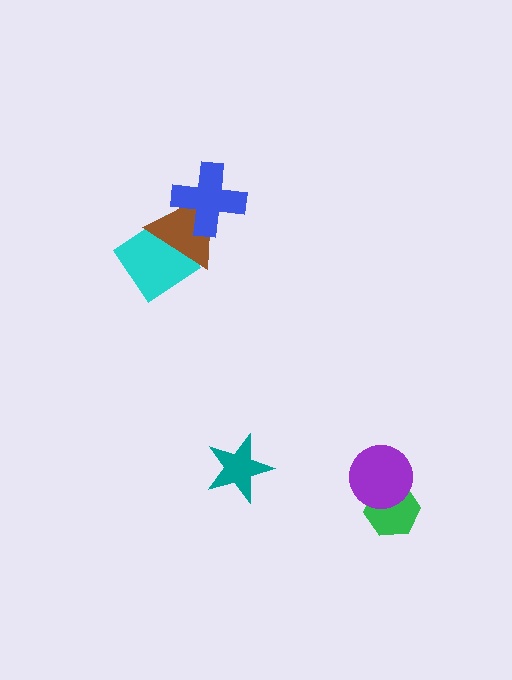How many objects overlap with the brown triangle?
2 objects overlap with the brown triangle.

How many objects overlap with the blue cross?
1 object overlaps with the blue cross.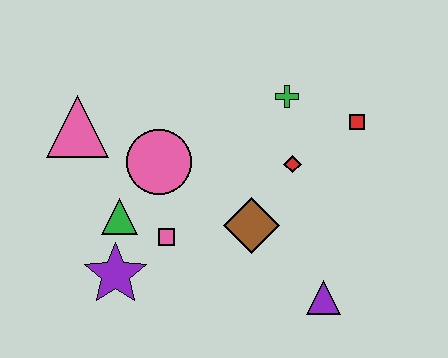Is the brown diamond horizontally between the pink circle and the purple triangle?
Yes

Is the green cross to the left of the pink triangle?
No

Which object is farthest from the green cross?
The purple star is farthest from the green cross.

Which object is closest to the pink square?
The green triangle is closest to the pink square.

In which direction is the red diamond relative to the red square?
The red diamond is to the left of the red square.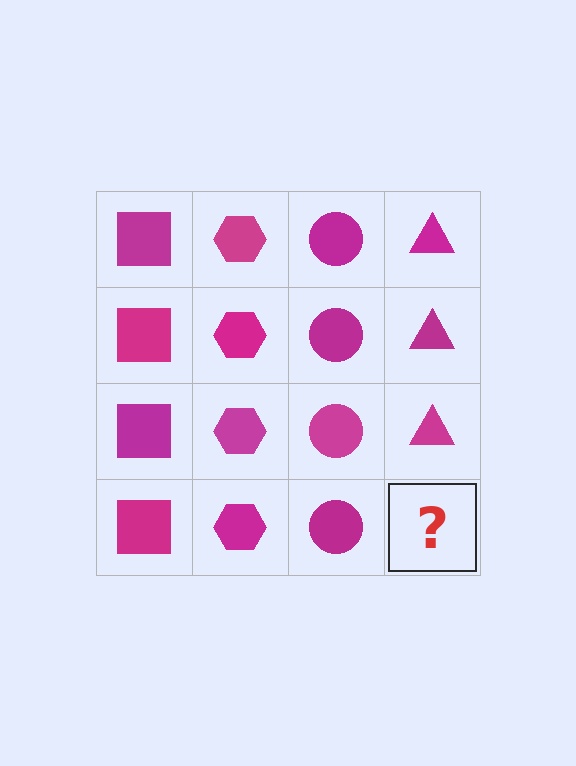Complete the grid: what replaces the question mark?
The question mark should be replaced with a magenta triangle.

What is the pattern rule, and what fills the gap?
The rule is that each column has a consistent shape. The gap should be filled with a magenta triangle.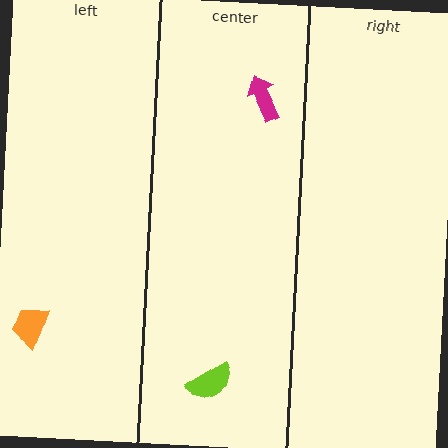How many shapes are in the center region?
2.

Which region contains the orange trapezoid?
The left region.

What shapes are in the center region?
The lime semicircle, the magenta arrow.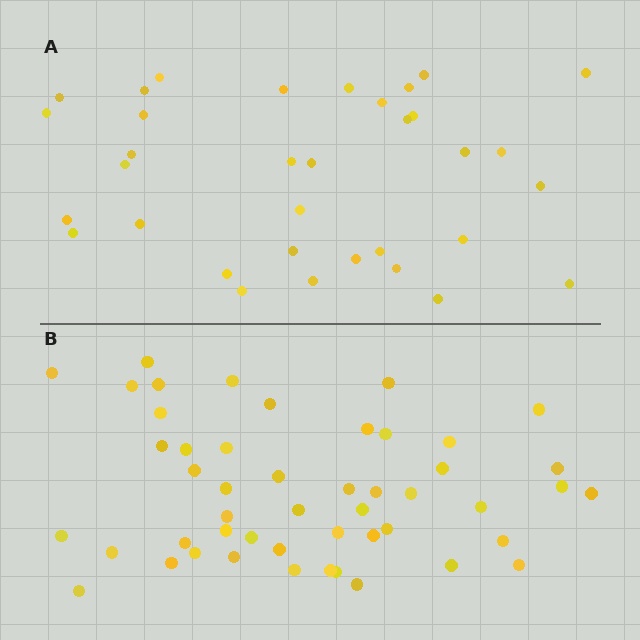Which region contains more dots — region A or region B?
Region B (the bottom region) has more dots.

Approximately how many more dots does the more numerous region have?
Region B has approximately 15 more dots than region A.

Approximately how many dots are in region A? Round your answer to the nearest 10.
About 30 dots. (The exact count is 34, which rounds to 30.)